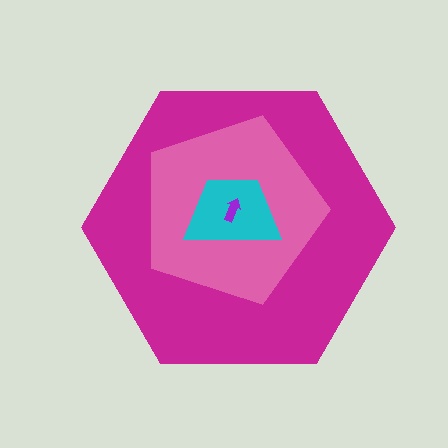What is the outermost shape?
The magenta hexagon.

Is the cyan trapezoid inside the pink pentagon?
Yes.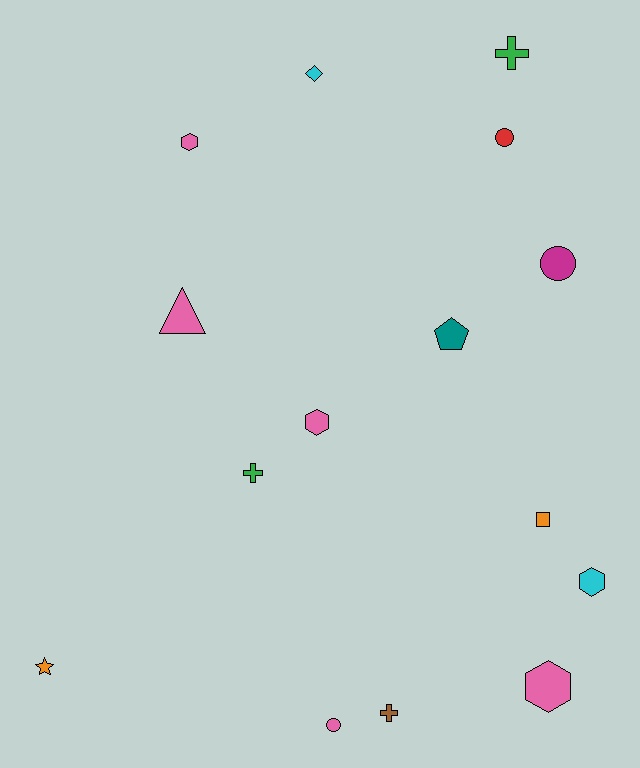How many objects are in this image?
There are 15 objects.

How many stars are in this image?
There is 1 star.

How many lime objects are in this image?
There are no lime objects.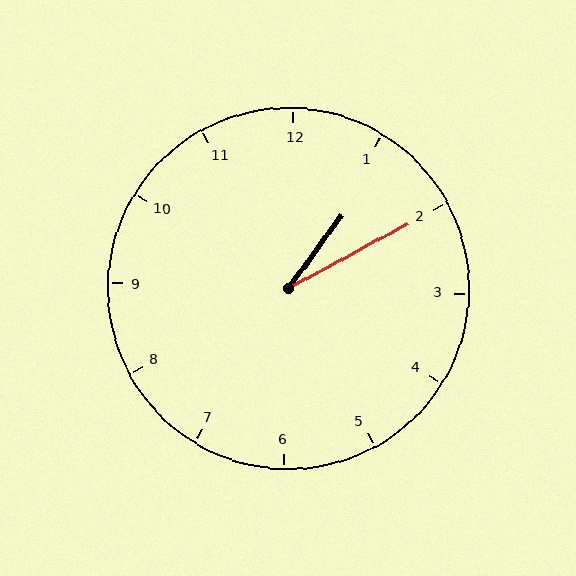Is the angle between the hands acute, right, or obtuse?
It is acute.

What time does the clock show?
1:10.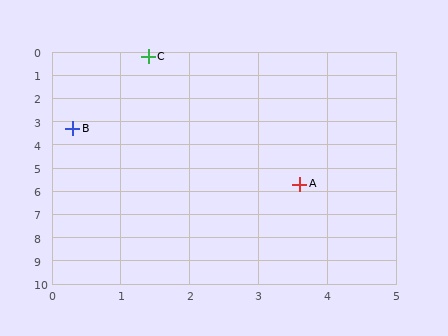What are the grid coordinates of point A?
Point A is at approximately (3.6, 5.7).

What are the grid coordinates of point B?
Point B is at approximately (0.3, 3.3).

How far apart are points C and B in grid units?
Points C and B are about 3.3 grid units apart.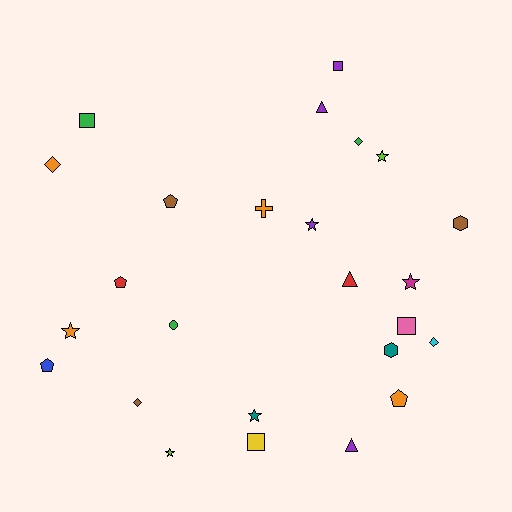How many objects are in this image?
There are 25 objects.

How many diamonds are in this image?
There are 4 diamonds.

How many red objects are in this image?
There are 2 red objects.